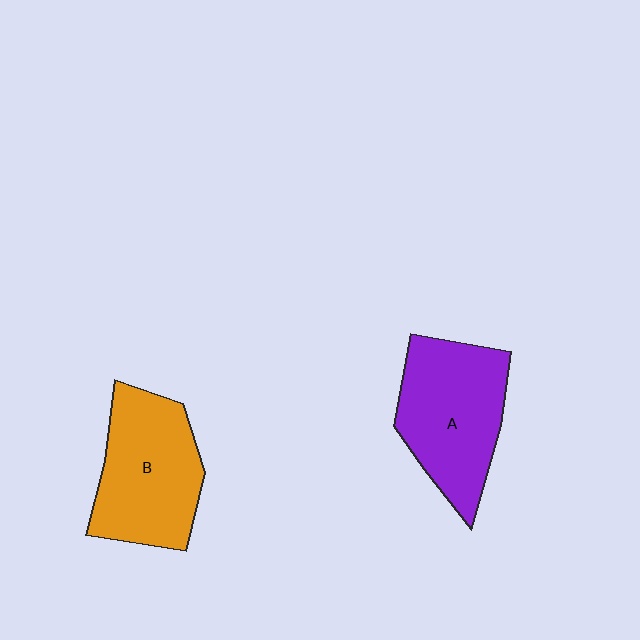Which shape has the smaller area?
Shape B (orange).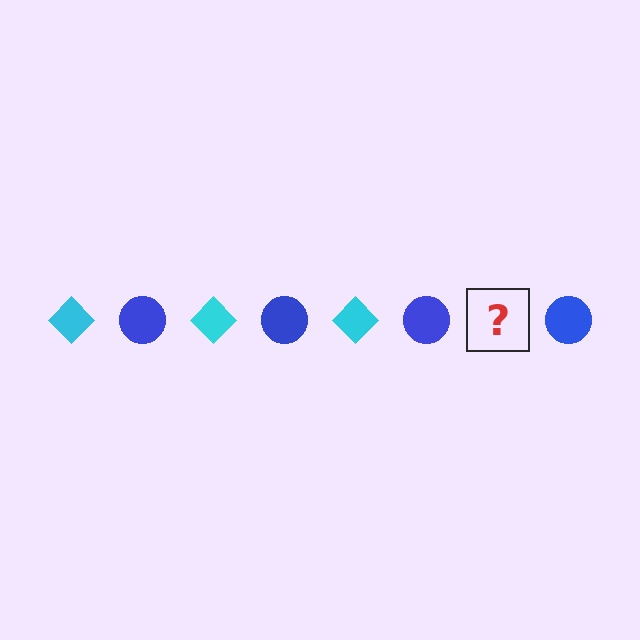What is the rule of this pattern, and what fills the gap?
The rule is that the pattern alternates between cyan diamond and blue circle. The gap should be filled with a cyan diamond.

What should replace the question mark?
The question mark should be replaced with a cyan diamond.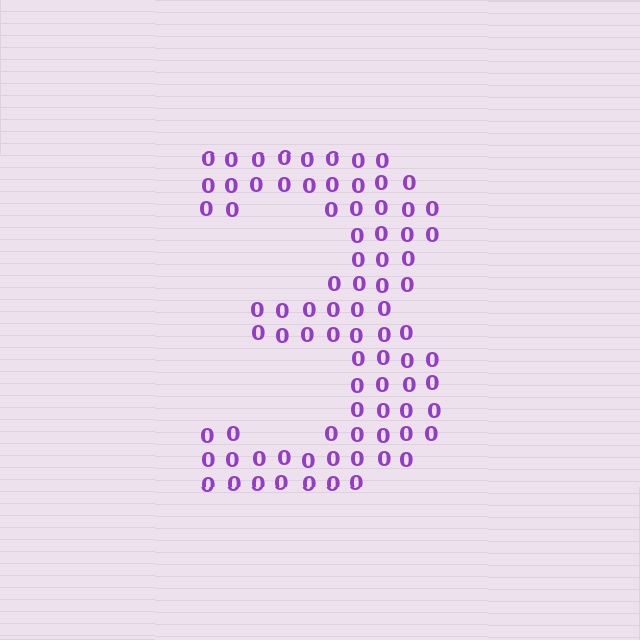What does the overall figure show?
The overall figure shows the digit 3.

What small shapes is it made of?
It is made of small digit 0's.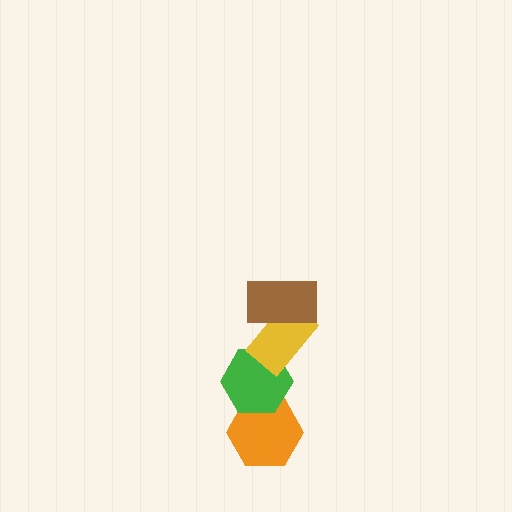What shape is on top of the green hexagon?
The yellow rectangle is on top of the green hexagon.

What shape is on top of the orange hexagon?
The green hexagon is on top of the orange hexagon.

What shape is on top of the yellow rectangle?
The brown rectangle is on top of the yellow rectangle.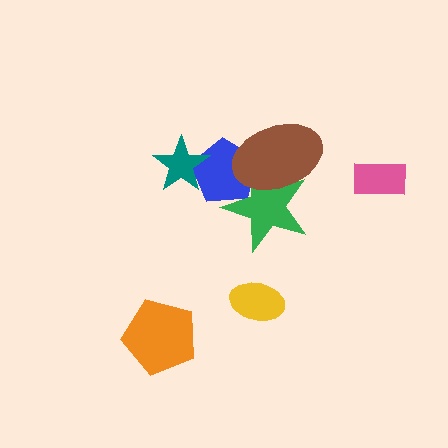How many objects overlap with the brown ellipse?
2 objects overlap with the brown ellipse.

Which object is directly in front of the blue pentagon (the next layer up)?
The teal star is directly in front of the blue pentagon.